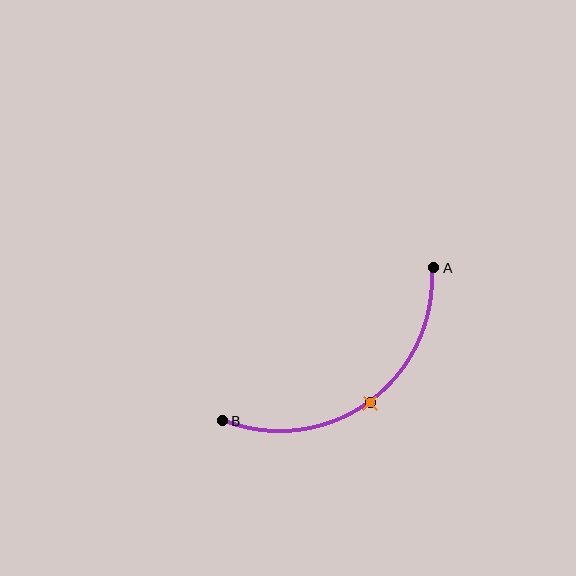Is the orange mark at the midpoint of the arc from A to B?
Yes. The orange mark lies on the arc at equal arc-length from both A and B — it is the arc midpoint.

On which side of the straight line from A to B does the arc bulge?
The arc bulges below and to the right of the straight line connecting A and B.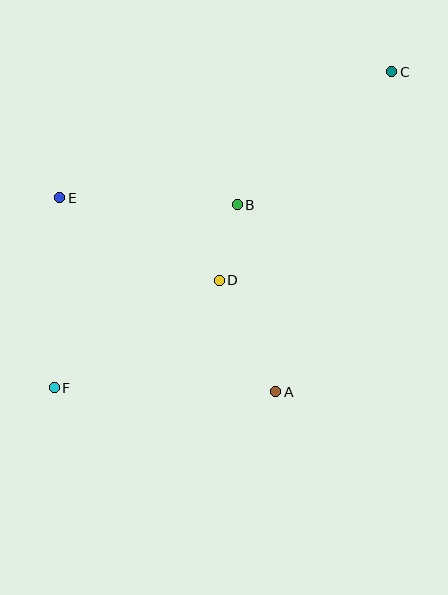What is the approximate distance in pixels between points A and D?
The distance between A and D is approximately 125 pixels.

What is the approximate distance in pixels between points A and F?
The distance between A and F is approximately 222 pixels.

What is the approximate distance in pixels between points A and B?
The distance between A and B is approximately 191 pixels.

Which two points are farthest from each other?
Points C and F are farthest from each other.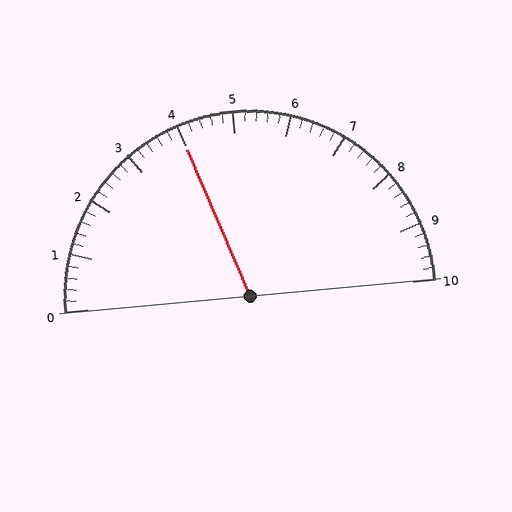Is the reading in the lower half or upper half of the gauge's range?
The reading is in the lower half of the range (0 to 10).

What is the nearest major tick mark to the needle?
The nearest major tick mark is 4.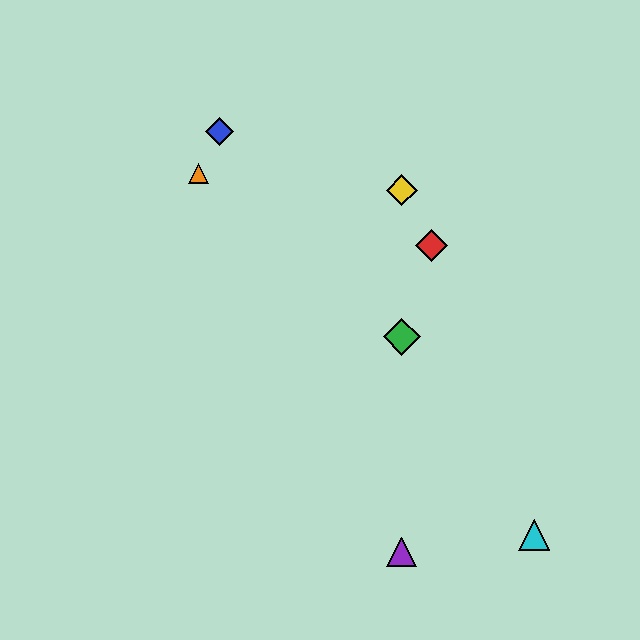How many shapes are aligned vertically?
3 shapes (the green diamond, the yellow diamond, the purple triangle) are aligned vertically.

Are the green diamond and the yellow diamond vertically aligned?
Yes, both are at x≈402.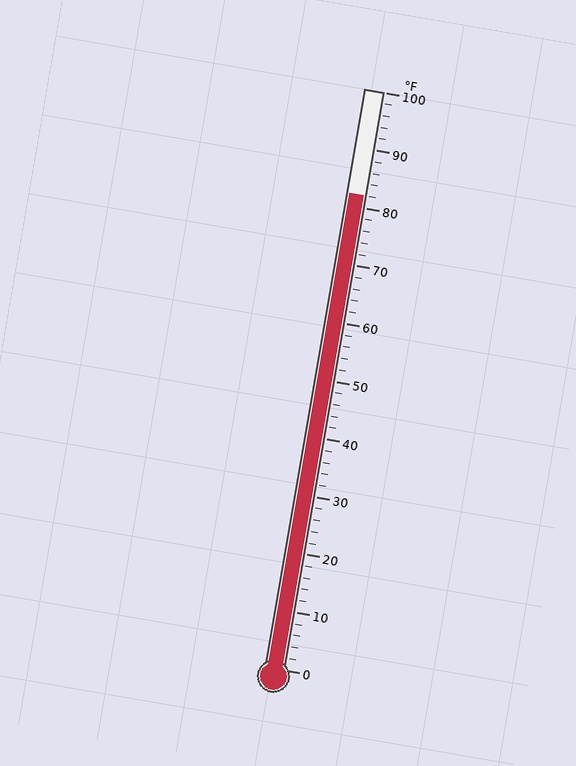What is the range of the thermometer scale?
The thermometer scale ranges from 0°F to 100°F.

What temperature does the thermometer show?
The thermometer shows approximately 82°F.